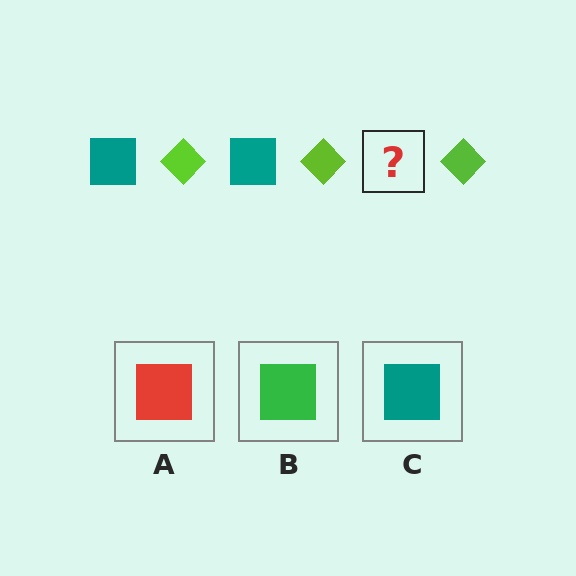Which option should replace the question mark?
Option C.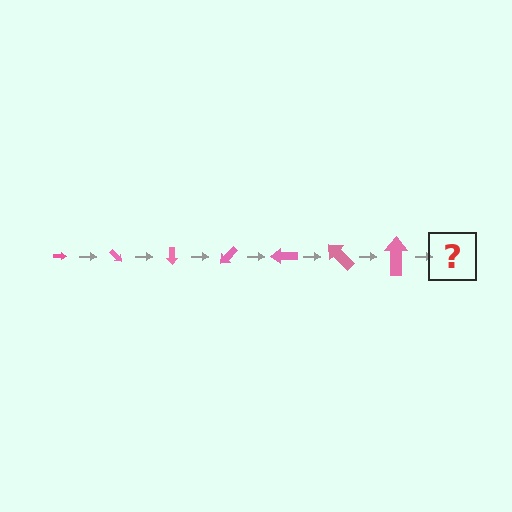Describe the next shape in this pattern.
It should be an arrow, larger than the previous one and rotated 315 degrees from the start.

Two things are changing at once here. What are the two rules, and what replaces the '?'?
The two rules are that the arrow grows larger each step and it rotates 45 degrees each step. The '?' should be an arrow, larger than the previous one and rotated 315 degrees from the start.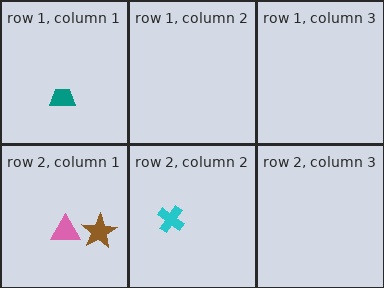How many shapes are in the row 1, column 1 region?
1.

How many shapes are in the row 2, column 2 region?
1.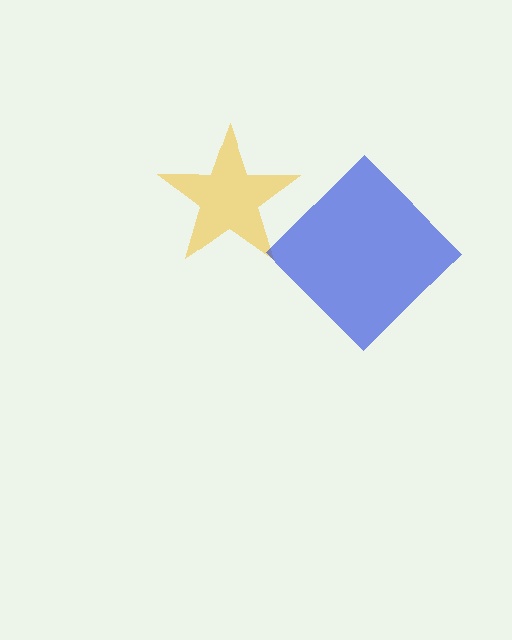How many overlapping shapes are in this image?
There are 2 overlapping shapes in the image.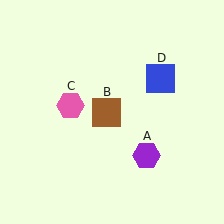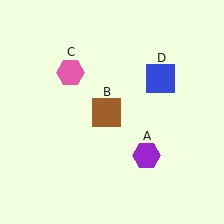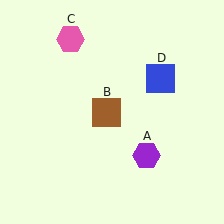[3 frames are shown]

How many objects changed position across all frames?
1 object changed position: pink hexagon (object C).